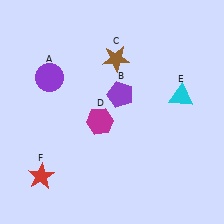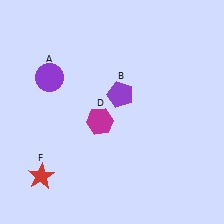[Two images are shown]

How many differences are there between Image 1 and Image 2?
There are 2 differences between the two images.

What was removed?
The brown star (C), the cyan triangle (E) were removed in Image 2.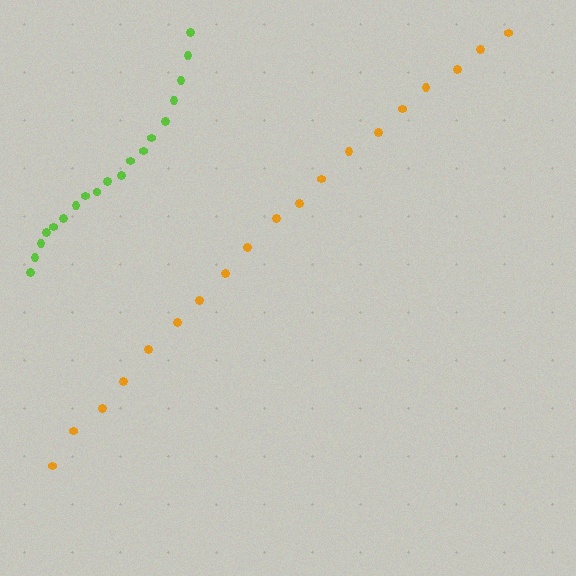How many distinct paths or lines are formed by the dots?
There are 2 distinct paths.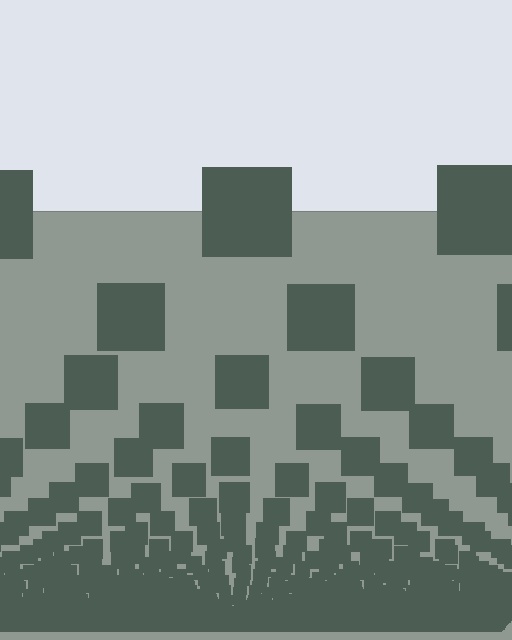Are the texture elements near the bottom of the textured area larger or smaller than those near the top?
Smaller. The gradient is inverted — elements near the bottom are smaller and denser.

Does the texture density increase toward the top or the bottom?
Density increases toward the bottom.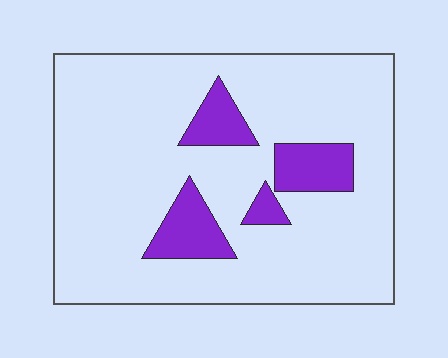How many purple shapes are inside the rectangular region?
4.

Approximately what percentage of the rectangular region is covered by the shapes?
Approximately 15%.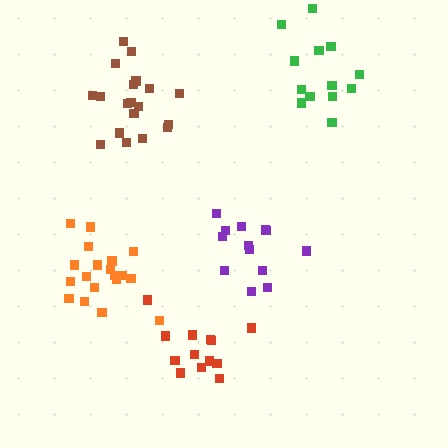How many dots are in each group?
Group 1: 19 dots, Group 2: 13 dots, Group 3: 19 dots, Group 4: 13 dots, Group 5: 13 dots (77 total).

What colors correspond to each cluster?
The clusters are colored: brown, red, orange, purple, green.